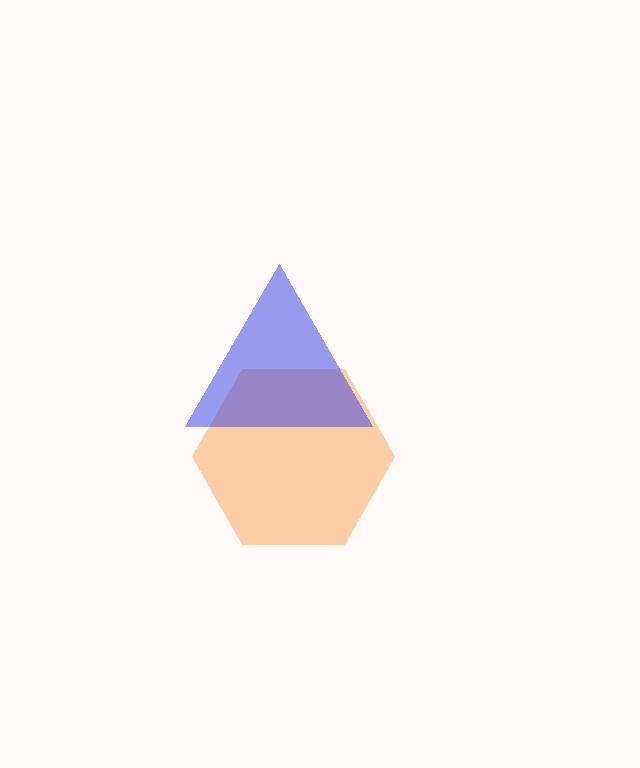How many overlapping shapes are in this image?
There are 2 overlapping shapes in the image.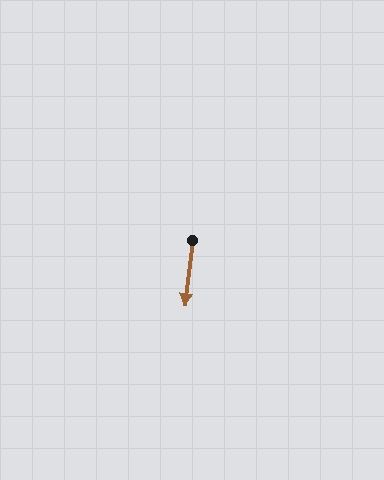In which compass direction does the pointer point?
South.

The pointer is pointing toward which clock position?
Roughly 6 o'clock.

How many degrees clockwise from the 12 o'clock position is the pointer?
Approximately 187 degrees.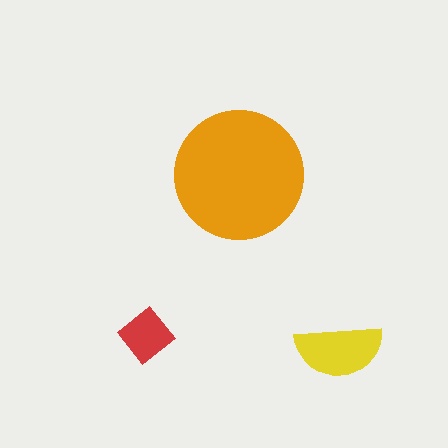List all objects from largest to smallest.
The orange circle, the yellow semicircle, the red diamond.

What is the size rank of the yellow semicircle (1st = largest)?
2nd.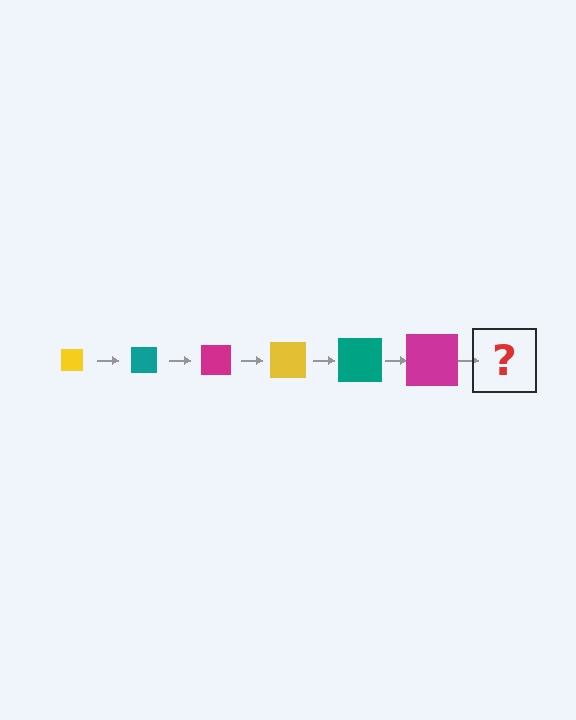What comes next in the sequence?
The next element should be a yellow square, larger than the previous one.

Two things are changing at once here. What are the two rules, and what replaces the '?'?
The two rules are that the square grows larger each step and the color cycles through yellow, teal, and magenta. The '?' should be a yellow square, larger than the previous one.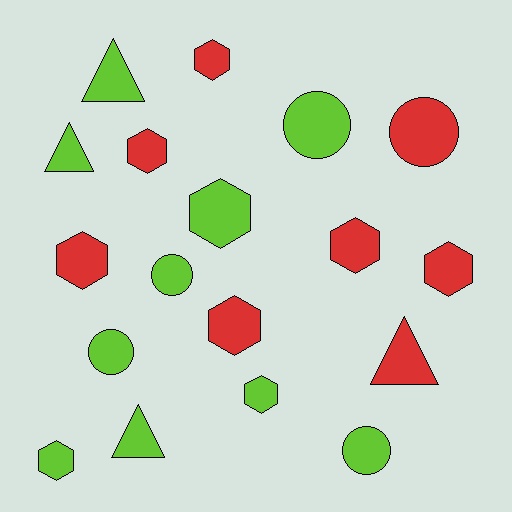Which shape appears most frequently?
Hexagon, with 9 objects.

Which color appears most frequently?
Lime, with 10 objects.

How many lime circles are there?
There are 4 lime circles.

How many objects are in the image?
There are 18 objects.